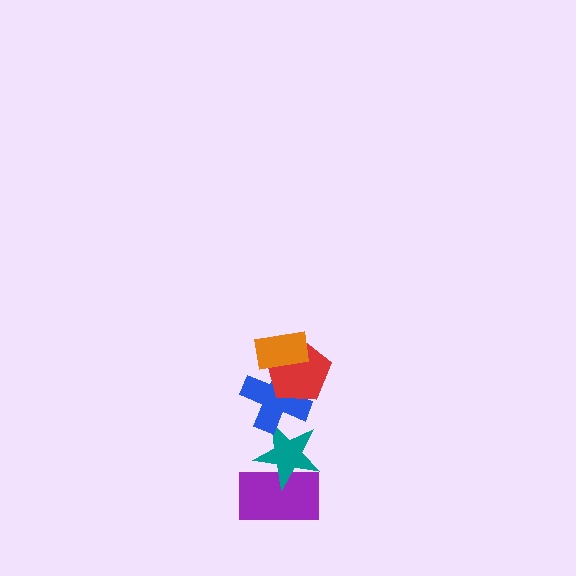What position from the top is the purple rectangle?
The purple rectangle is 5th from the top.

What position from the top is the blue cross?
The blue cross is 3rd from the top.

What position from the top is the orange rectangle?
The orange rectangle is 1st from the top.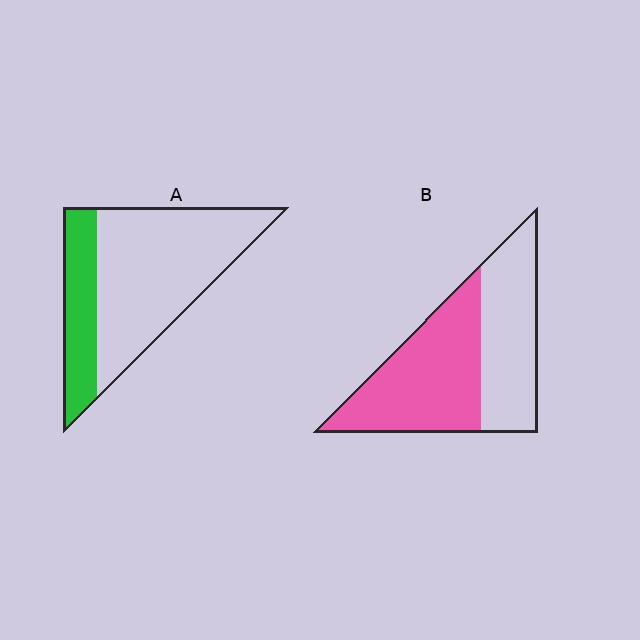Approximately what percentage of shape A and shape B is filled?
A is approximately 30% and B is approximately 55%.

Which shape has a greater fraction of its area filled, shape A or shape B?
Shape B.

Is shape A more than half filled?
No.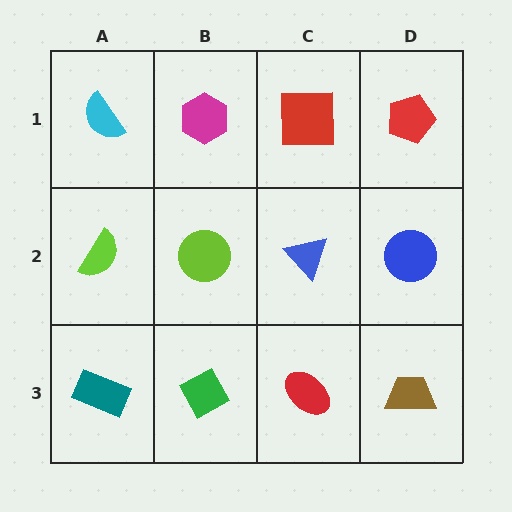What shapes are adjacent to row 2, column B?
A magenta hexagon (row 1, column B), a green diamond (row 3, column B), a lime semicircle (row 2, column A), a blue triangle (row 2, column C).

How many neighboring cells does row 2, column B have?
4.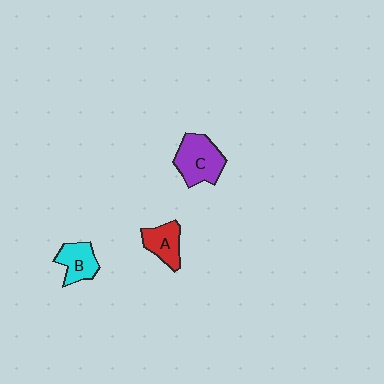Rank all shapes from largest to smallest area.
From largest to smallest: C (purple), B (cyan), A (red).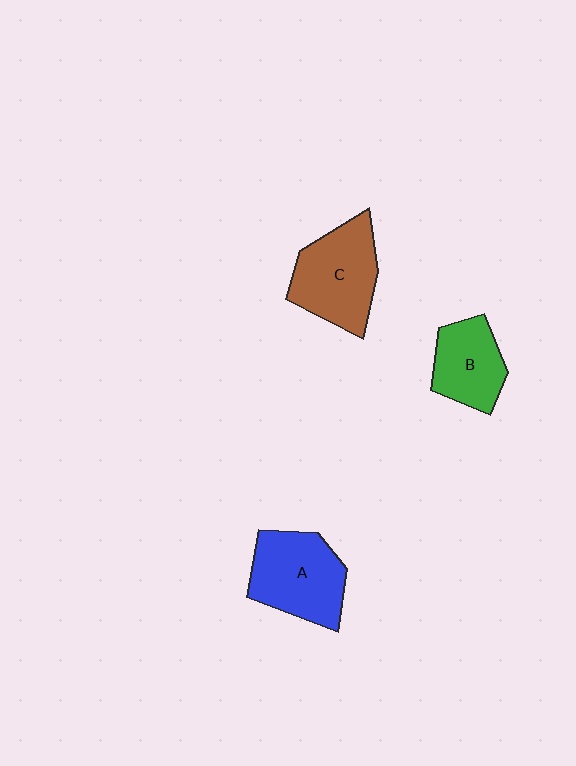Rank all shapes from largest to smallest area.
From largest to smallest: C (brown), A (blue), B (green).